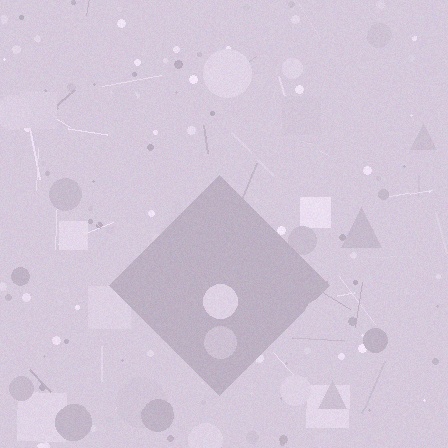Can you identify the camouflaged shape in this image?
The camouflaged shape is a diamond.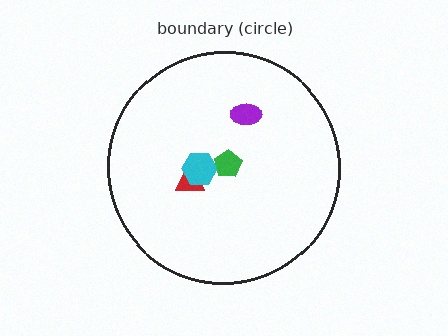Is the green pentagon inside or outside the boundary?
Inside.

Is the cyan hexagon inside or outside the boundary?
Inside.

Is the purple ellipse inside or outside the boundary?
Inside.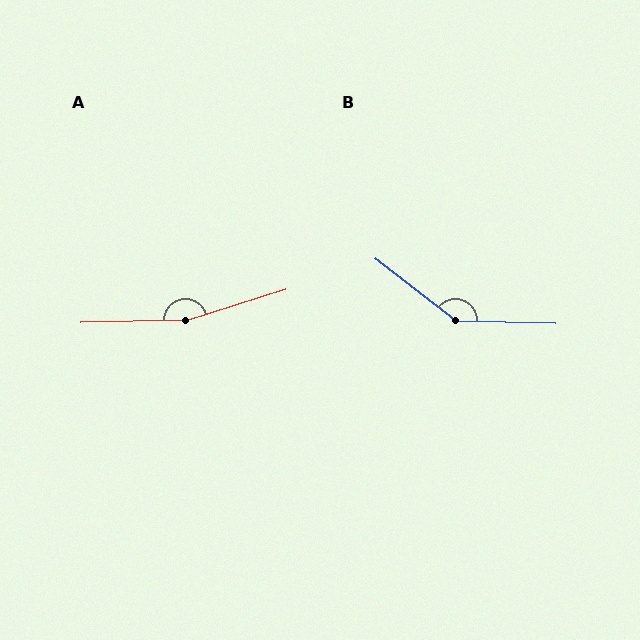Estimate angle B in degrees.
Approximately 144 degrees.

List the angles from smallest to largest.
B (144°), A (164°).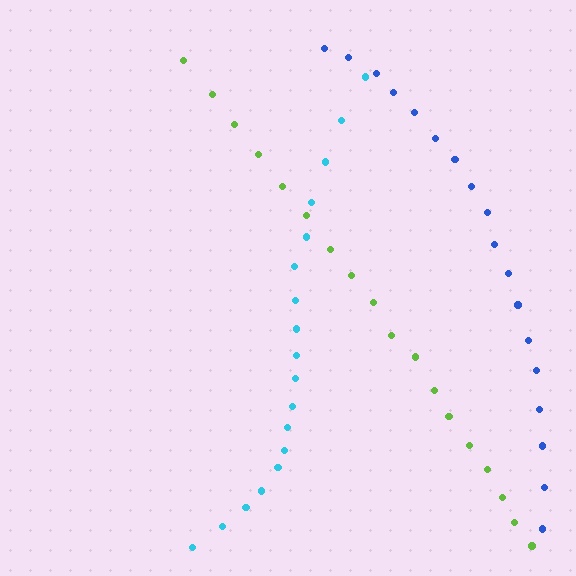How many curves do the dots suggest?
There are 3 distinct paths.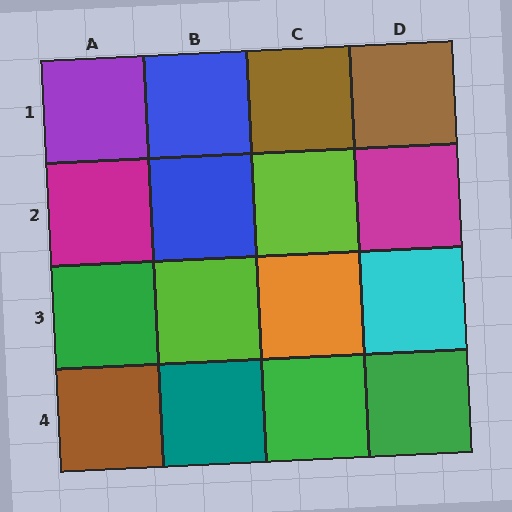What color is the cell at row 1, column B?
Blue.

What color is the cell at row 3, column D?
Cyan.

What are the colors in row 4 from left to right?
Brown, teal, green, green.